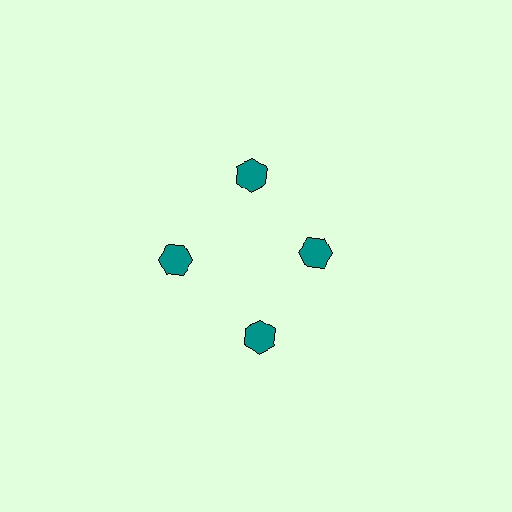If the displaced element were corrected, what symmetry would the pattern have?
It would have 4-fold rotational symmetry — the pattern would map onto itself every 90 degrees.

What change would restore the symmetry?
The symmetry would be restored by moving it outward, back onto the ring so that all 4 hexagons sit at equal angles and equal distance from the center.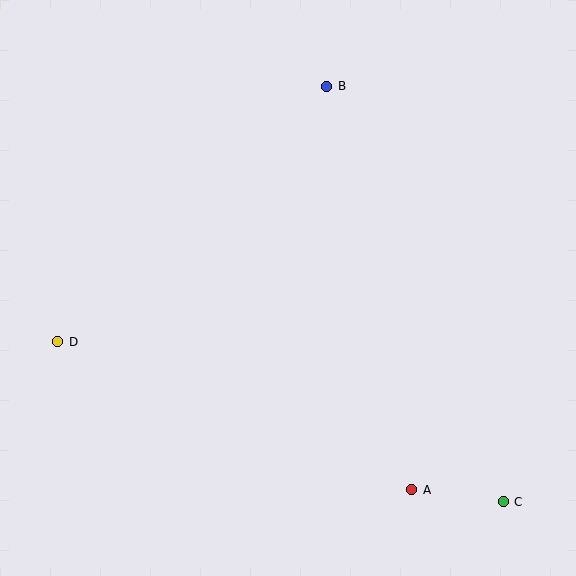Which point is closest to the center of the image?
Point B at (327, 86) is closest to the center.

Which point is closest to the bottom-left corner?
Point D is closest to the bottom-left corner.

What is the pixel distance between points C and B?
The distance between C and B is 451 pixels.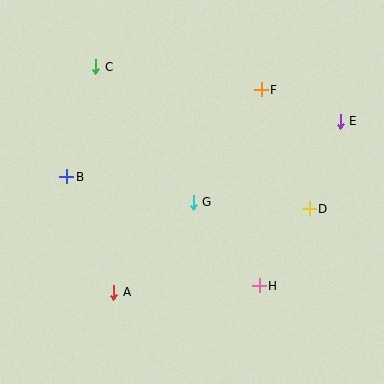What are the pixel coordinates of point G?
Point G is at (193, 202).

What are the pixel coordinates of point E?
Point E is at (340, 121).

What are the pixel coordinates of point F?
Point F is at (261, 90).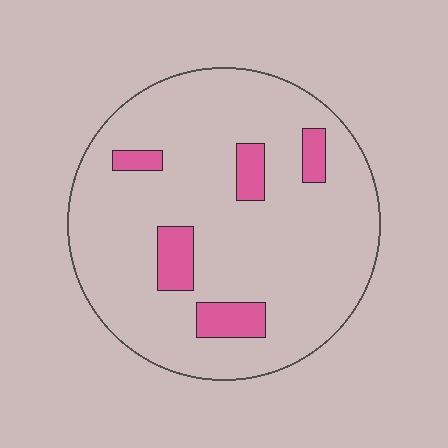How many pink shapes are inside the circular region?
5.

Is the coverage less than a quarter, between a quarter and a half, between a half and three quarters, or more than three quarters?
Less than a quarter.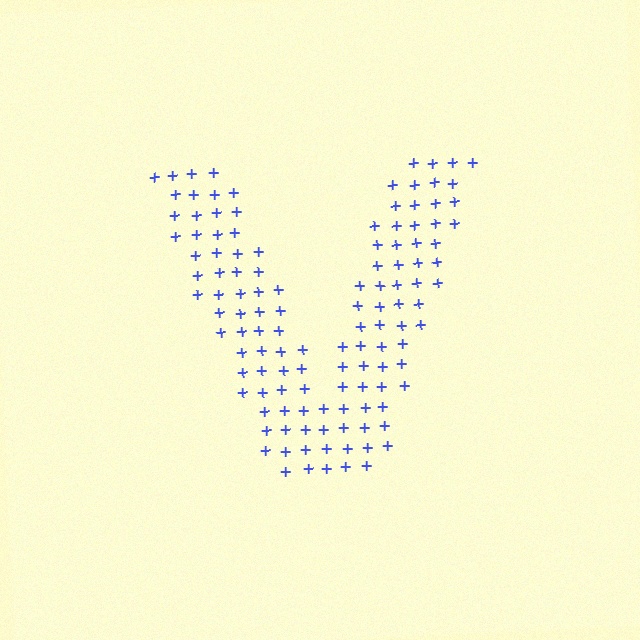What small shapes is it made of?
It is made of small plus signs.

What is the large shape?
The large shape is the letter V.